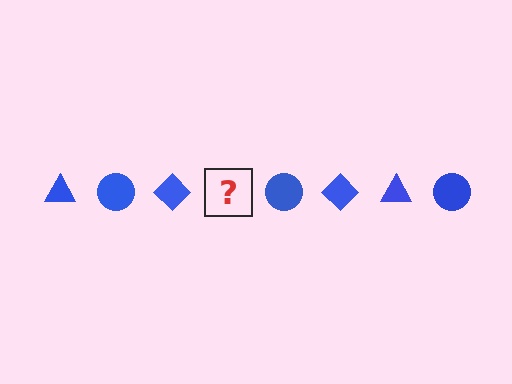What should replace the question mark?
The question mark should be replaced with a blue triangle.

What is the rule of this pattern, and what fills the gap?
The rule is that the pattern cycles through triangle, circle, diamond shapes in blue. The gap should be filled with a blue triangle.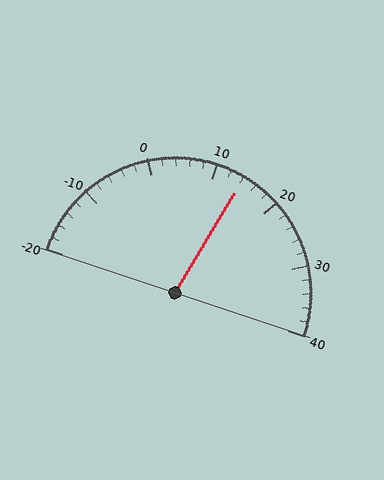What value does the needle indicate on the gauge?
The needle indicates approximately 14.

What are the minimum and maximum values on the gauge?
The gauge ranges from -20 to 40.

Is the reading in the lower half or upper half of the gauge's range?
The reading is in the upper half of the range (-20 to 40).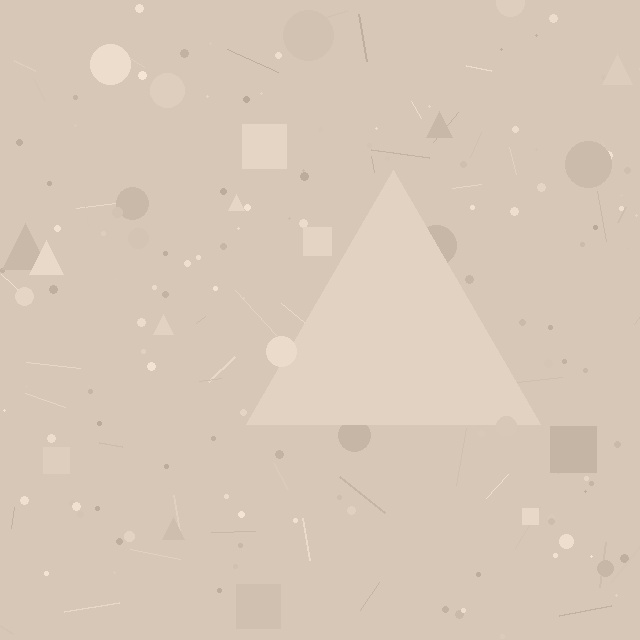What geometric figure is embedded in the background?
A triangle is embedded in the background.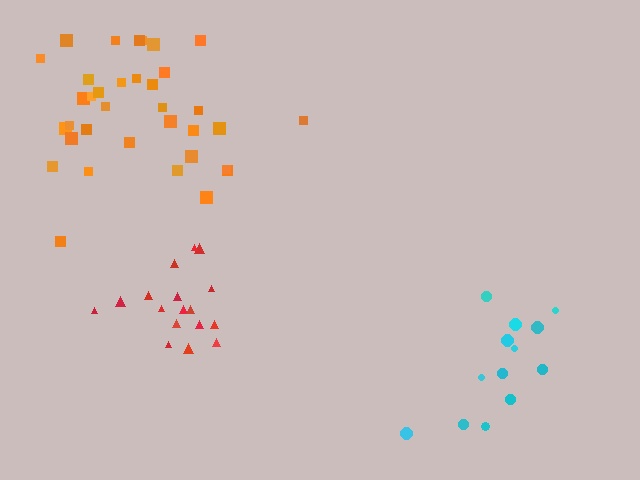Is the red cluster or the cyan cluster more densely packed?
Red.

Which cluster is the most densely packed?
Red.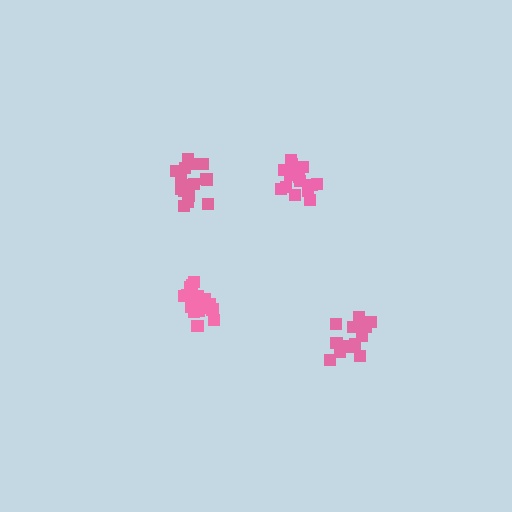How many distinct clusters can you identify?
There are 4 distinct clusters.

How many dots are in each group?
Group 1: 15 dots, Group 2: 16 dots, Group 3: 20 dots, Group 4: 14 dots (65 total).